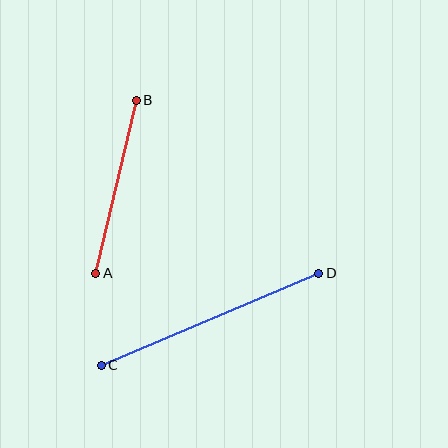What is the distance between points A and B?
The distance is approximately 178 pixels.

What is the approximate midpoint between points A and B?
The midpoint is at approximately (116, 187) pixels.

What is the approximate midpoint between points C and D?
The midpoint is at approximately (210, 319) pixels.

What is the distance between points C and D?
The distance is approximately 236 pixels.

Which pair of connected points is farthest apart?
Points C and D are farthest apart.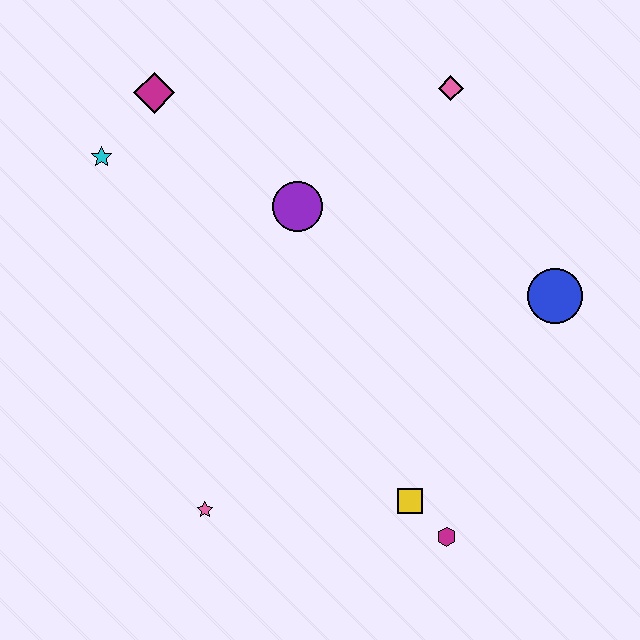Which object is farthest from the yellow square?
The magenta diamond is farthest from the yellow square.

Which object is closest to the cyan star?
The magenta diamond is closest to the cyan star.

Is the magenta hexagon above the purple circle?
No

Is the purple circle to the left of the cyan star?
No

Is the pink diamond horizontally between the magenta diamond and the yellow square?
No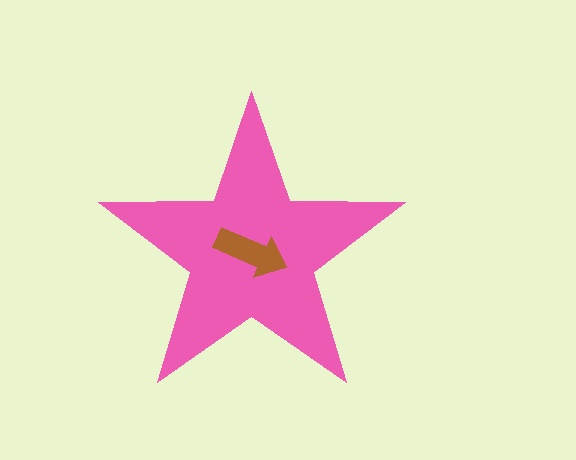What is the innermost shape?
The brown arrow.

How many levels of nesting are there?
2.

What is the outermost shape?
The pink star.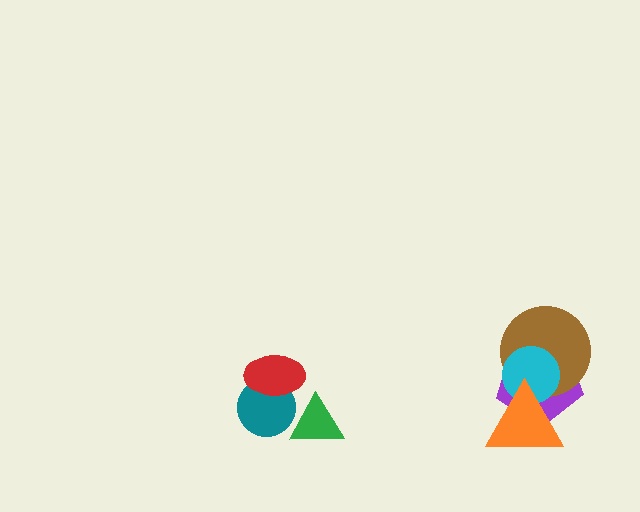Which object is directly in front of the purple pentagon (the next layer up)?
The brown circle is directly in front of the purple pentagon.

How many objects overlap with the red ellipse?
1 object overlaps with the red ellipse.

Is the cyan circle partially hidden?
Yes, it is partially covered by another shape.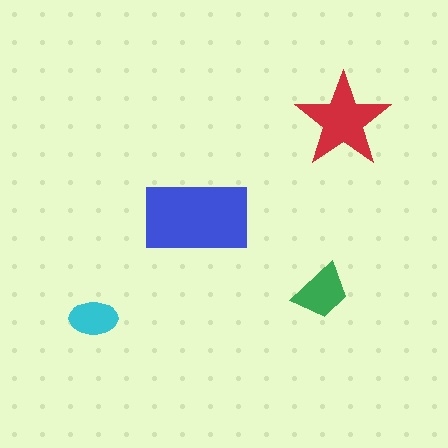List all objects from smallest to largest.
The cyan ellipse, the green trapezoid, the red star, the blue rectangle.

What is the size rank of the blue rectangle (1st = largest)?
1st.